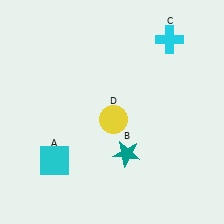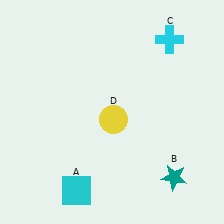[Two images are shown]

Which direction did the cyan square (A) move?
The cyan square (A) moved down.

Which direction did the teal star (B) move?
The teal star (B) moved right.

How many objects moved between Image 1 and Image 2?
2 objects moved between the two images.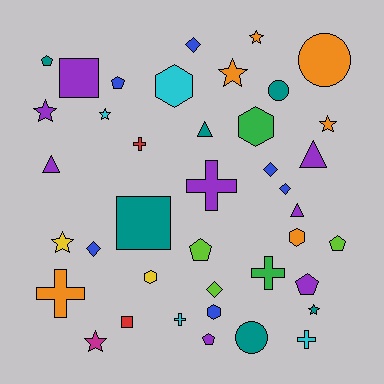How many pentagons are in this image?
There are 6 pentagons.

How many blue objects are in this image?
There are 6 blue objects.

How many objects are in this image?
There are 40 objects.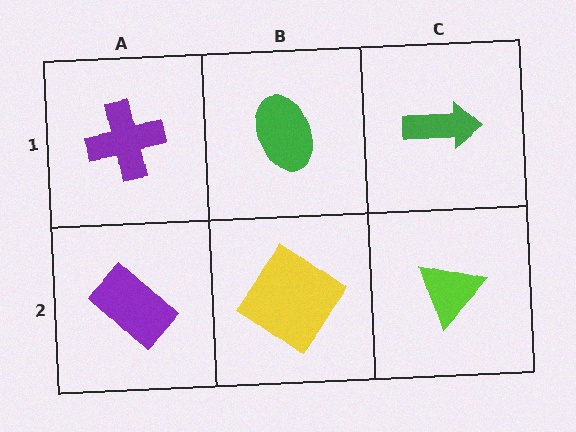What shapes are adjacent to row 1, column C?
A lime triangle (row 2, column C), a green ellipse (row 1, column B).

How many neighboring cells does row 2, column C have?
2.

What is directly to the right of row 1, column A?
A green ellipse.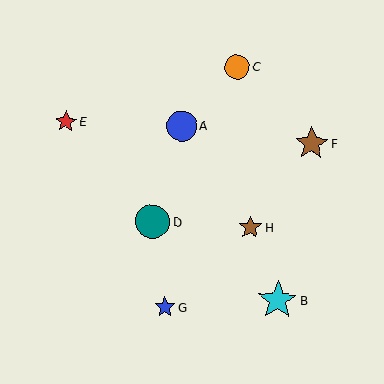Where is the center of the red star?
The center of the red star is at (66, 122).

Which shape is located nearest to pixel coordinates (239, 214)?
The brown star (labeled H) at (250, 227) is nearest to that location.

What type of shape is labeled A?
Shape A is a blue circle.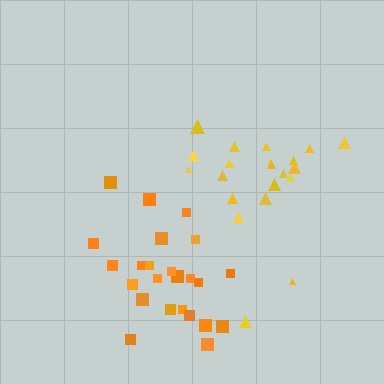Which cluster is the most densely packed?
Orange.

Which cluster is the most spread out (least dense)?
Yellow.